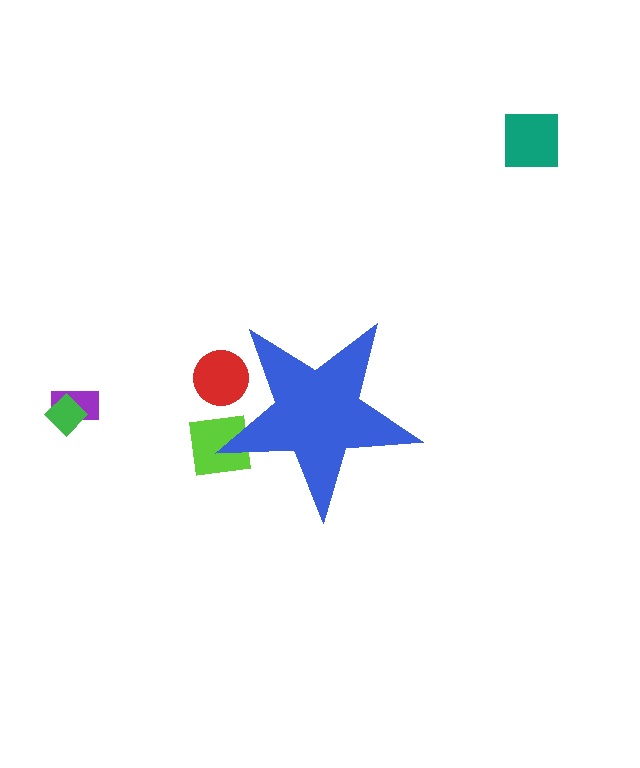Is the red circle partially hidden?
Yes, the red circle is partially hidden behind the blue star.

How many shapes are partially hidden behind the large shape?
2 shapes are partially hidden.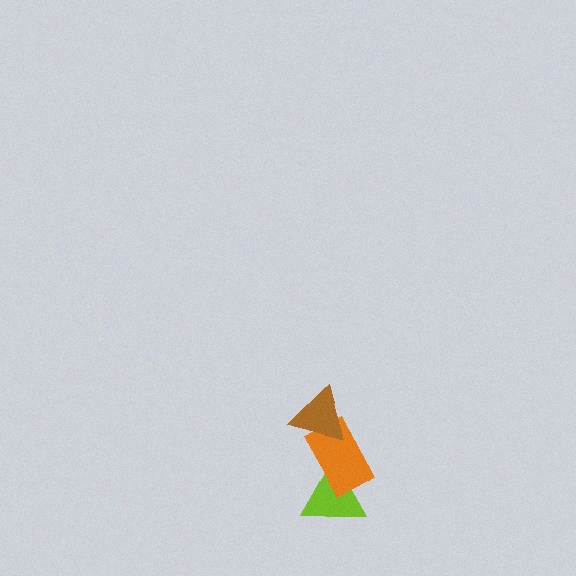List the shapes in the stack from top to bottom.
From top to bottom: the brown triangle, the orange rectangle, the lime triangle.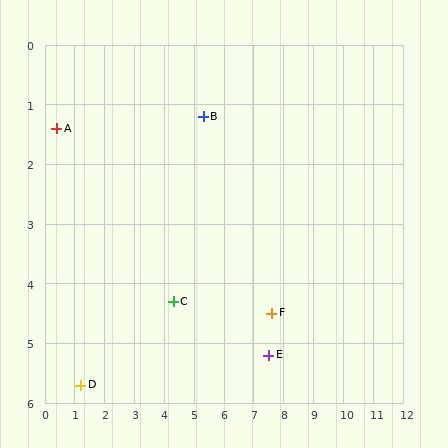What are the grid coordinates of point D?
Point D is at approximately (1.2, 5.7).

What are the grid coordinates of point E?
Point E is at approximately (7.5, 5.2).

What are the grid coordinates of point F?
Point F is at approximately (7.6, 4.5).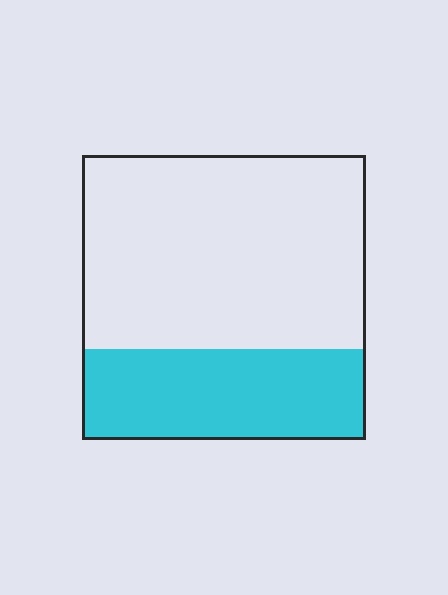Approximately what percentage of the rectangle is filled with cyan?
Approximately 30%.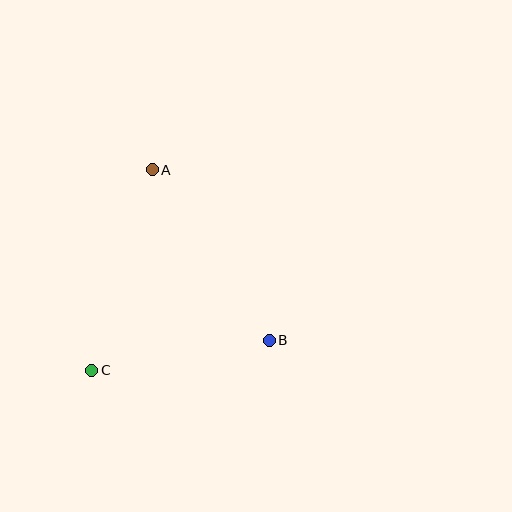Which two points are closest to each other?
Points B and C are closest to each other.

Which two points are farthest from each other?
Points A and C are farthest from each other.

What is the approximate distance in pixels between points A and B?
The distance between A and B is approximately 207 pixels.